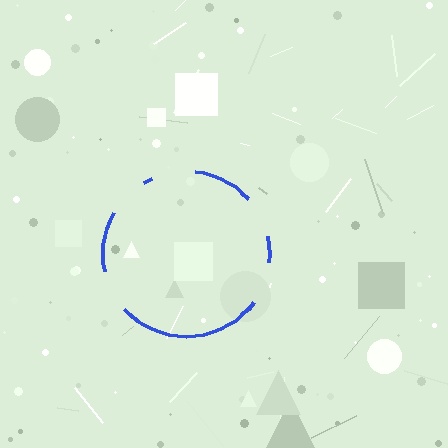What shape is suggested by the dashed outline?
The dashed outline suggests a circle.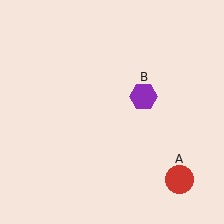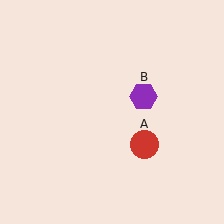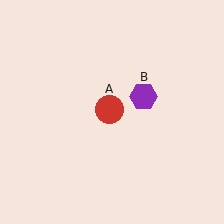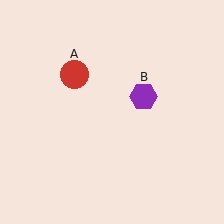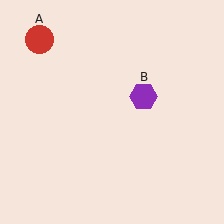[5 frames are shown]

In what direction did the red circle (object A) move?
The red circle (object A) moved up and to the left.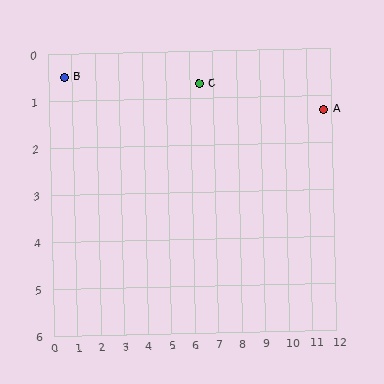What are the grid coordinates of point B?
Point B is at approximately (0.7, 0.5).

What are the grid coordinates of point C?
Point C is at approximately (6.4, 0.7).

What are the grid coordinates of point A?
Point A is at approximately (11.7, 1.3).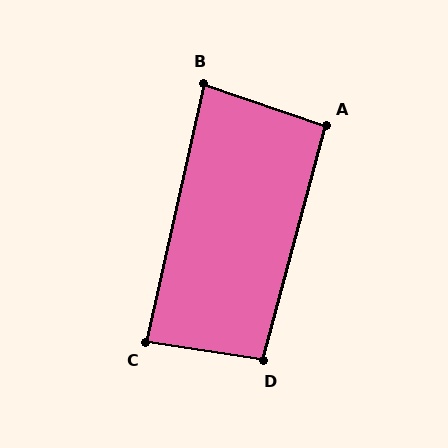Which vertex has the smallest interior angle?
B, at approximately 84 degrees.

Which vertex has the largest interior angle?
D, at approximately 96 degrees.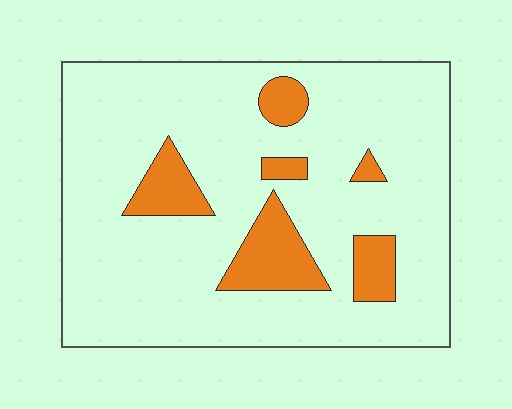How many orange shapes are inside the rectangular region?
6.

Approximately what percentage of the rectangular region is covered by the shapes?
Approximately 15%.